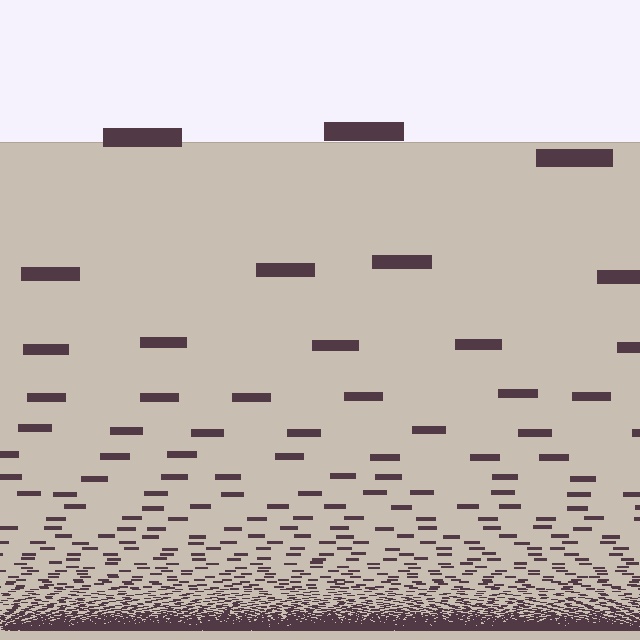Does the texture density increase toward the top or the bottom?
Density increases toward the bottom.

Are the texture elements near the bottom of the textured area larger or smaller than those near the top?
Smaller. The gradient is inverted — elements near the bottom are smaller and denser.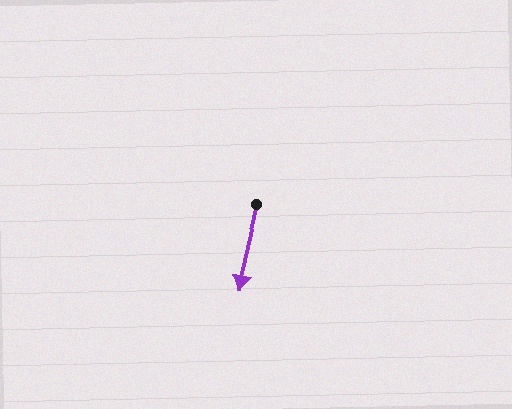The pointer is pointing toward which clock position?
Roughly 6 o'clock.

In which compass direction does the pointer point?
South.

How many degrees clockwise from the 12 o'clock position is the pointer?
Approximately 192 degrees.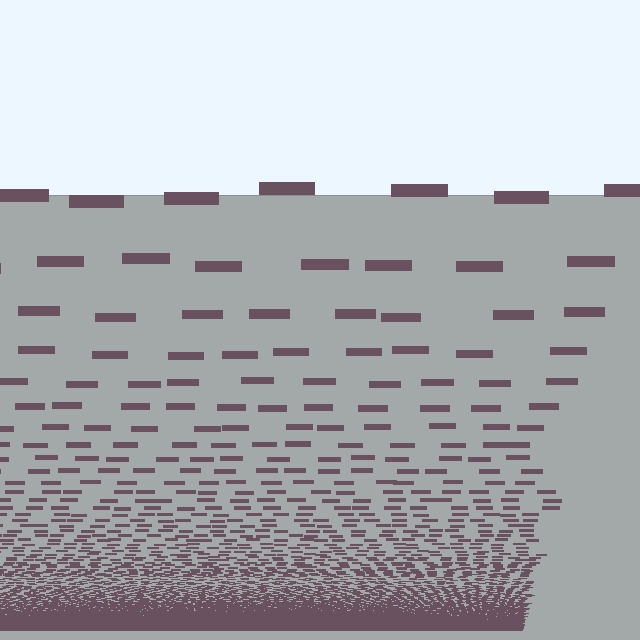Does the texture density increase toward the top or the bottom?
Density increases toward the bottom.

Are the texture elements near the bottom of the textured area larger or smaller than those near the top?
Smaller. The gradient is inverted — elements near the bottom are smaller and denser.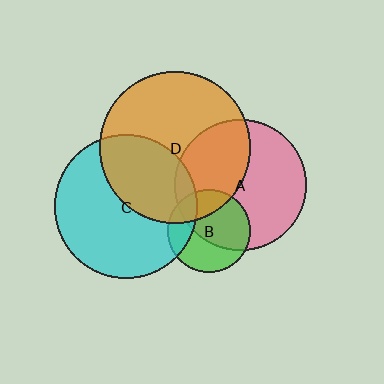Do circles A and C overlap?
Yes.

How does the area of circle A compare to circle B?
Approximately 2.5 times.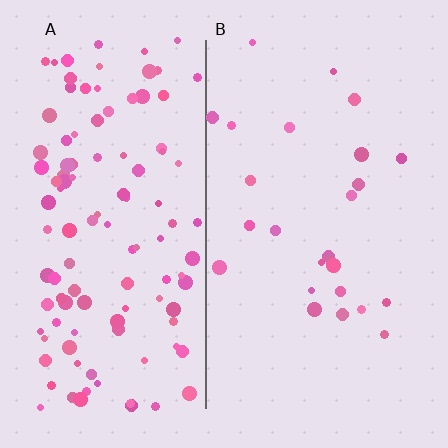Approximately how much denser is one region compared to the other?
Approximately 4.6× — region A over region B.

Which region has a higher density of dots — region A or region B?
A (the left).